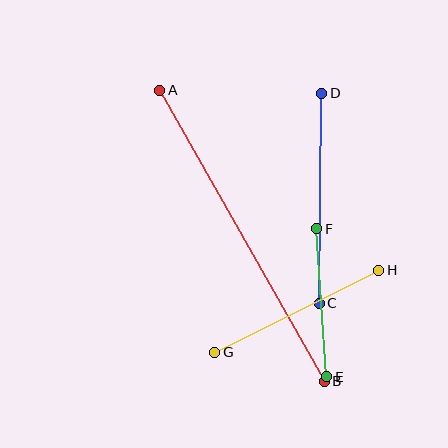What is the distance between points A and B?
The distance is approximately 334 pixels.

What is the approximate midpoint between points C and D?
The midpoint is at approximately (320, 198) pixels.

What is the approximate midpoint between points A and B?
The midpoint is at approximately (242, 236) pixels.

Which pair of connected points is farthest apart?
Points A and B are farthest apart.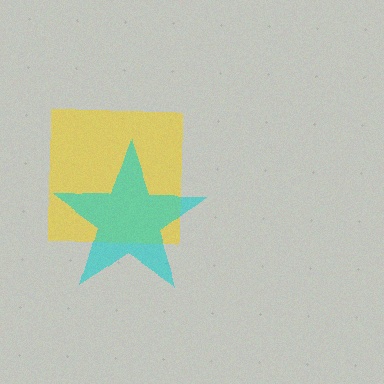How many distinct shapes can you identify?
There are 2 distinct shapes: a yellow square, a cyan star.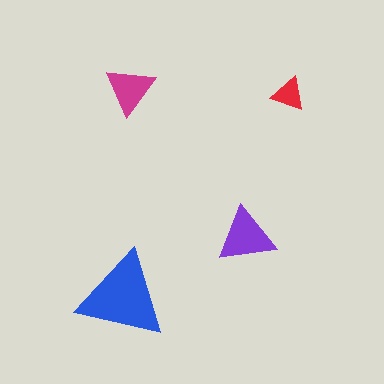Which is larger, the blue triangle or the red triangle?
The blue one.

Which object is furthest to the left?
The blue triangle is leftmost.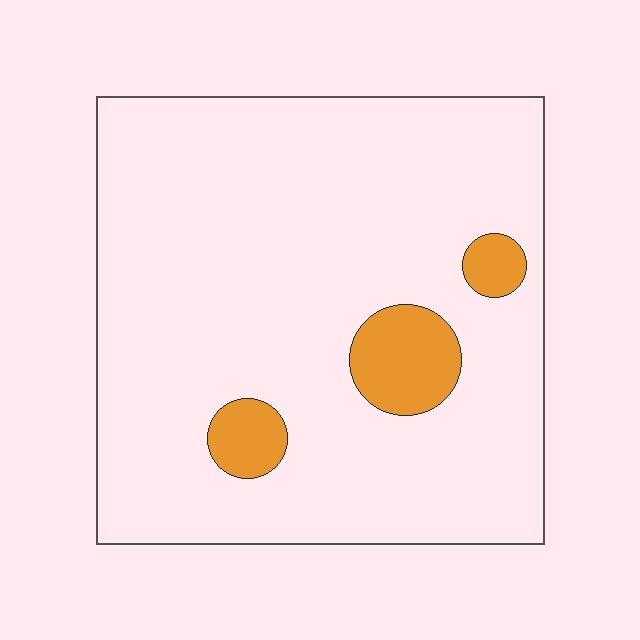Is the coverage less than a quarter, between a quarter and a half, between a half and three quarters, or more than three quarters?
Less than a quarter.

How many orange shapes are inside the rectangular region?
3.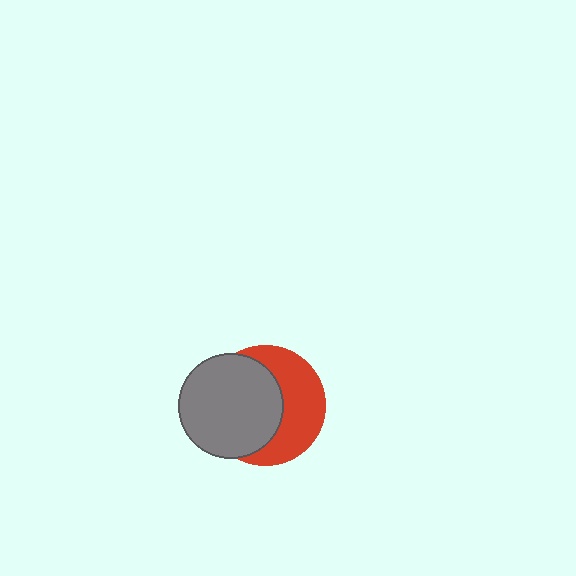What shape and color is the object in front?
The object in front is a gray circle.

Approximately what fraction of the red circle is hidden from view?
Roughly 54% of the red circle is hidden behind the gray circle.